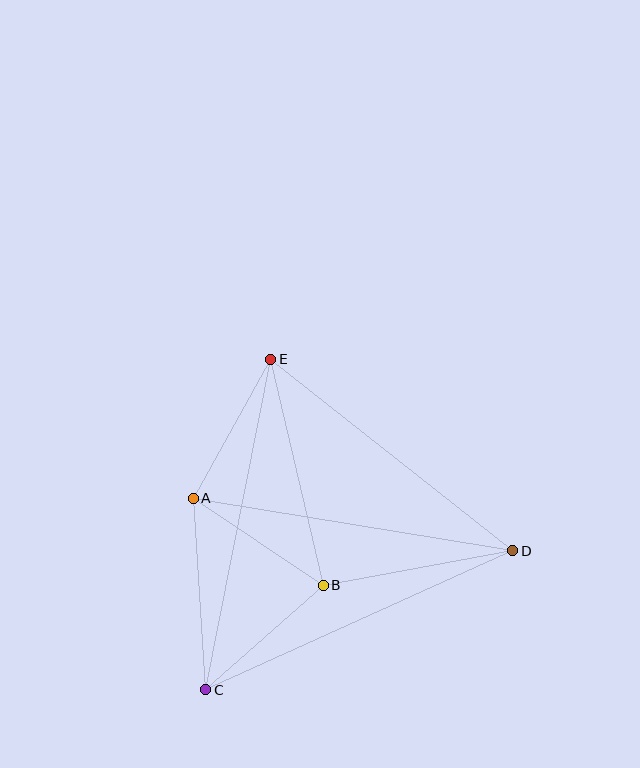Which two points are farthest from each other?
Points C and D are farthest from each other.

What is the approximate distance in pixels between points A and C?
The distance between A and C is approximately 192 pixels.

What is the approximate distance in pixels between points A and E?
The distance between A and E is approximately 159 pixels.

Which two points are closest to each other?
Points A and B are closest to each other.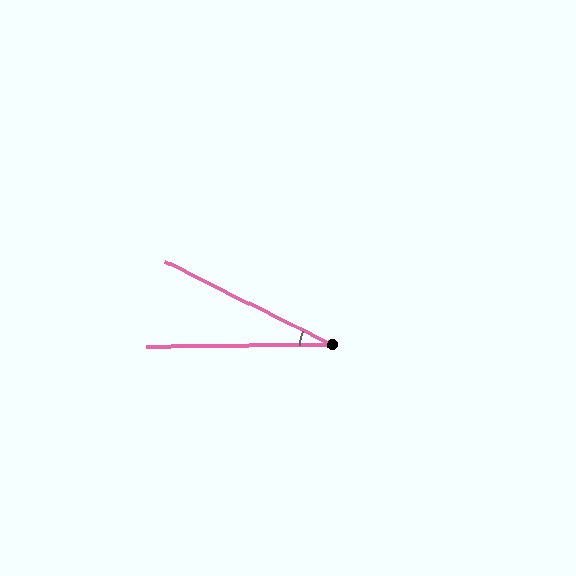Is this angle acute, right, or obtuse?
It is acute.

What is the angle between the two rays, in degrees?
Approximately 27 degrees.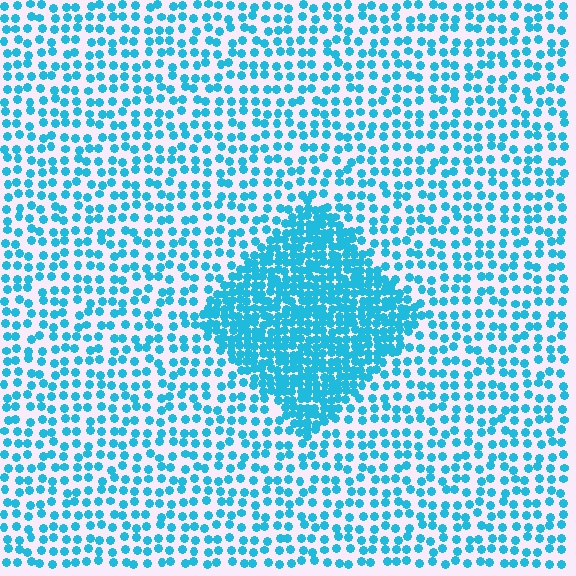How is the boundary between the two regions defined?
The boundary is defined by a change in element density (approximately 2.4x ratio). All elements are the same color, size, and shape.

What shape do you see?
I see a diamond.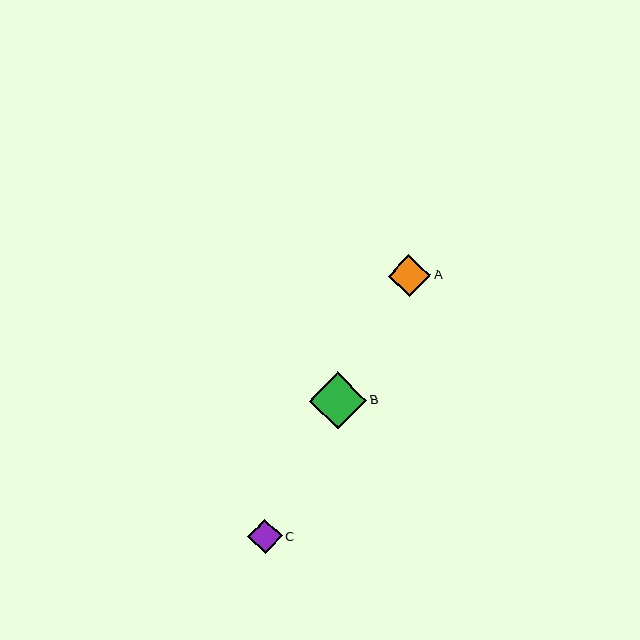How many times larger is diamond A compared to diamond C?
Diamond A is approximately 1.2 times the size of diamond C.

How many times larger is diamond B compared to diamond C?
Diamond B is approximately 1.7 times the size of diamond C.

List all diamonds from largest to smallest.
From largest to smallest: B, A, C.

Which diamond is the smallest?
Diamond C is the smallest with a size of approximately 34 pixels.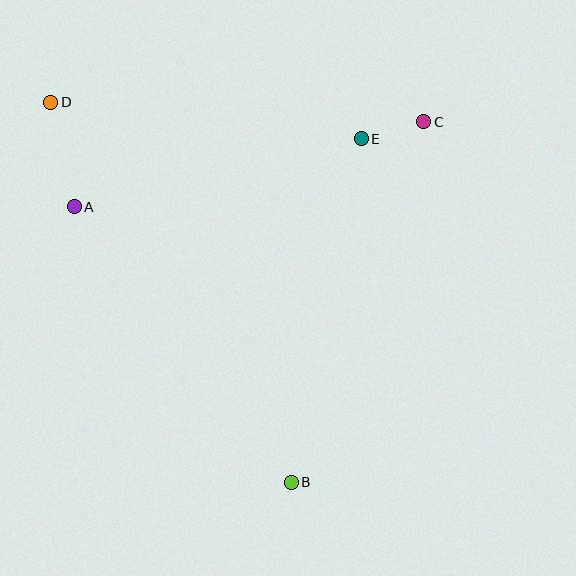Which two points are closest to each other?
Points C and E are closest to each other.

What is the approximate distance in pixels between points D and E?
The distance between D and E is approximately 313 pixels.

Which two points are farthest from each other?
Points B and D are farthest from each other.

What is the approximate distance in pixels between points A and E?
The distance between A and E is approximately 295 pixels.